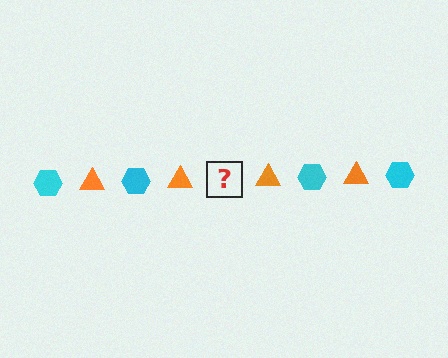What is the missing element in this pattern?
The missing element is a cyan hexagon.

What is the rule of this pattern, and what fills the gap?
The rule is that the pattern alternates between cyan hexagon and orange triangle. The gap should be filled with a cyan hexagon.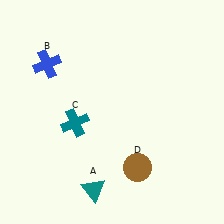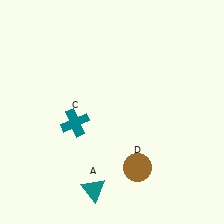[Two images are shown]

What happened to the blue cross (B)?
The blue cross (B) was removed in Image 2. It was in the top-left area of Image 1.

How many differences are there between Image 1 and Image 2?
There is 1 difference between the two images.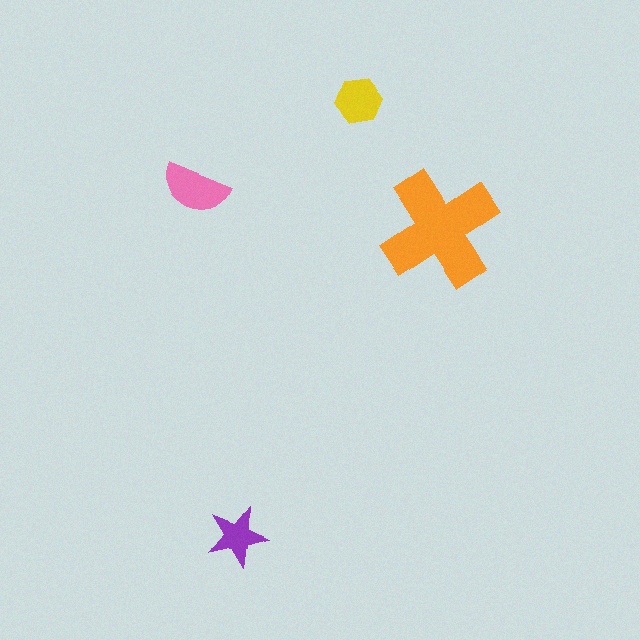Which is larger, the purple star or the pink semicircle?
The pink semicircle.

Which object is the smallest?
The purple star.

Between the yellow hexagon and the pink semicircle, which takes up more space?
The pink semicircle.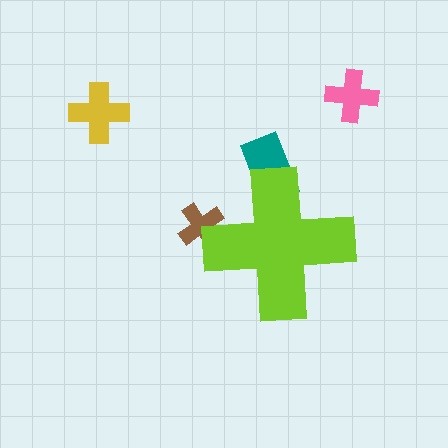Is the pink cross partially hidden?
No, the pink cross is fully visible.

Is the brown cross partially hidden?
Yes, the brown cross is partially hidden behind the lime cross.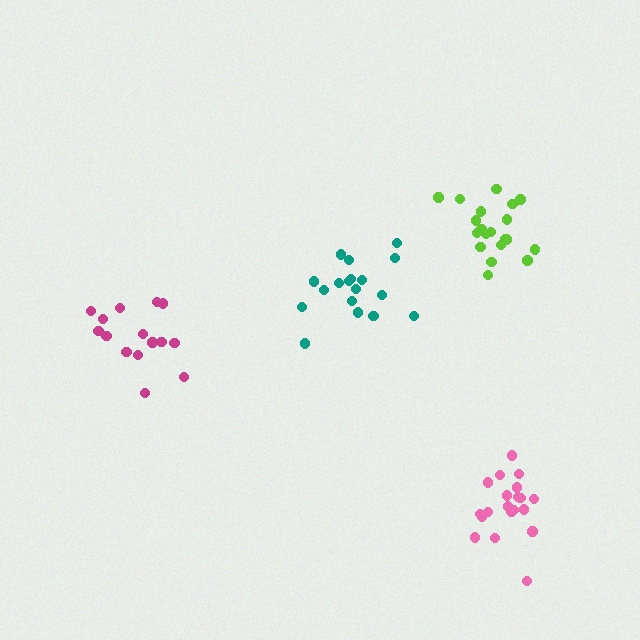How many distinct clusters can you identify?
There are 4 distinct clusters.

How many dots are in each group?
Group 1: 18 dots, Group 2: 20 dots, Group 3: 15 dots, Group 4: 20 dots (73 total).